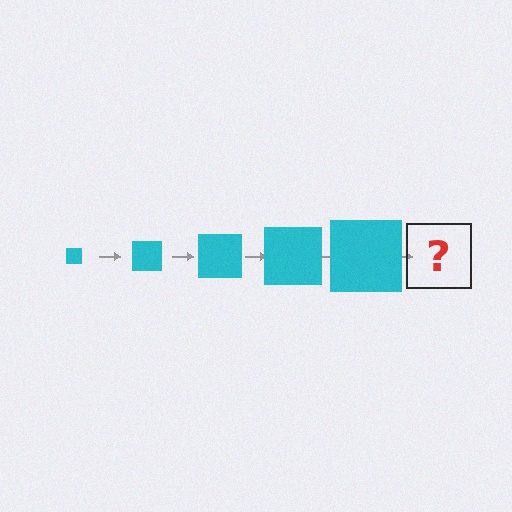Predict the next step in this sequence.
The next step is a cyan square, larger than the previous one.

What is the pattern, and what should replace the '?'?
The pattern is that the square gets progressively larger each step. The '?' should be a cyan square, larger than the previous one.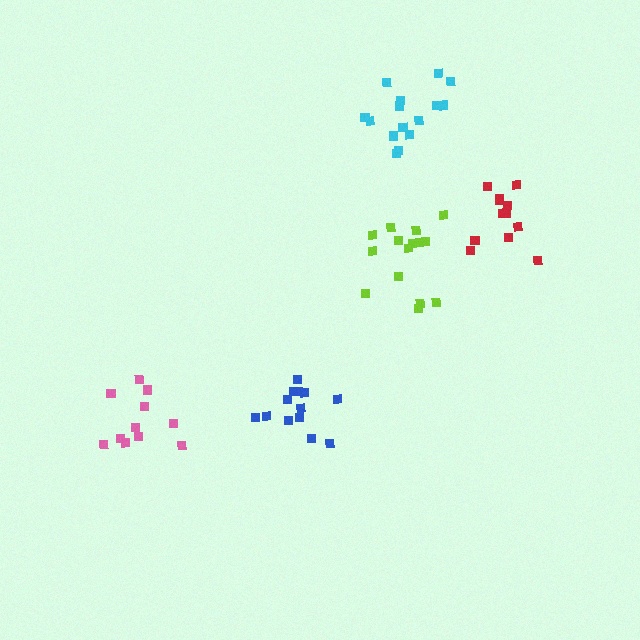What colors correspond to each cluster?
The clusters are colored: cyan, blue, pink, red, lime.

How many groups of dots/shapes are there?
There are 5 groups.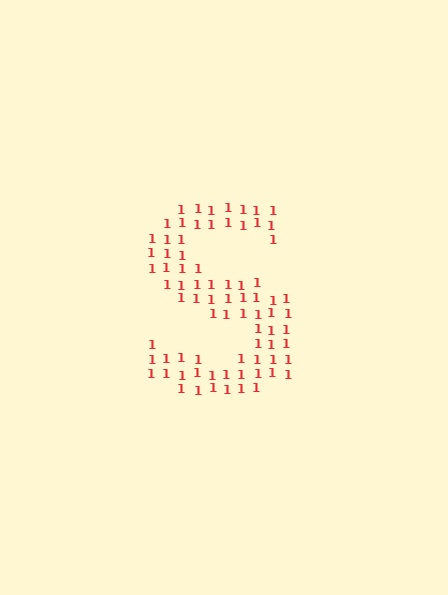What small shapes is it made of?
It is made of small digit 1's.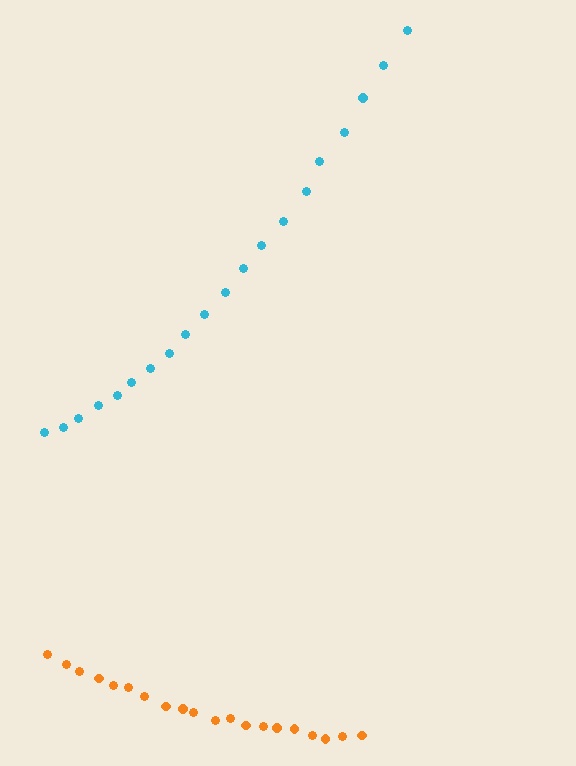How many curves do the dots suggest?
There are 2 distinct paths.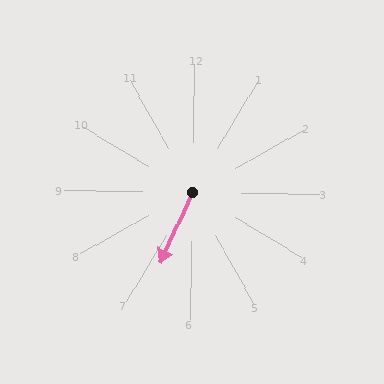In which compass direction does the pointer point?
Southwest.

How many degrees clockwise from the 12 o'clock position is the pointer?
Approximately 204 degrees.